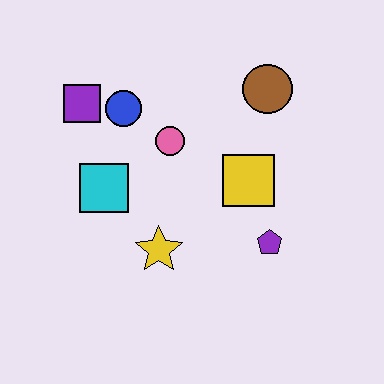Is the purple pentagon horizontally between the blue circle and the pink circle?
No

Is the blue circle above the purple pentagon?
Yes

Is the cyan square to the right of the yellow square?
No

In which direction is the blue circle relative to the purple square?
The blue circle is to the right of the purple square.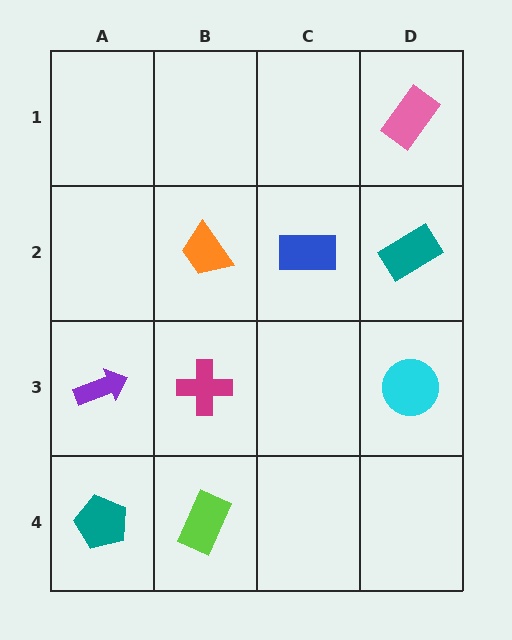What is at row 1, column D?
A pink rectangle.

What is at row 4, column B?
A lime rectangle.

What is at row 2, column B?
An orange trapezoid.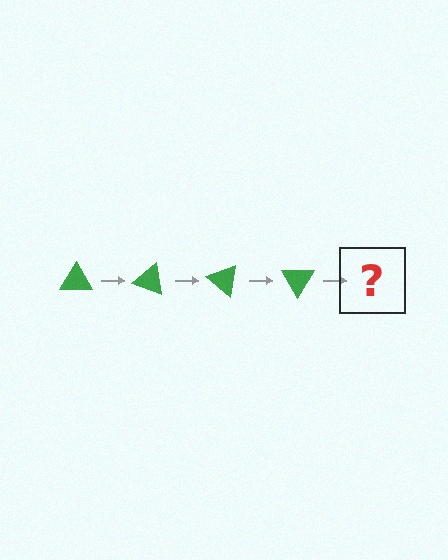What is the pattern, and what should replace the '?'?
The pattern is that the triangle rotates 20 degrees each step. The '?' should be a green triangle rotated 80 degrees.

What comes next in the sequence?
The next element should be a green triangle rotated 80 degrees.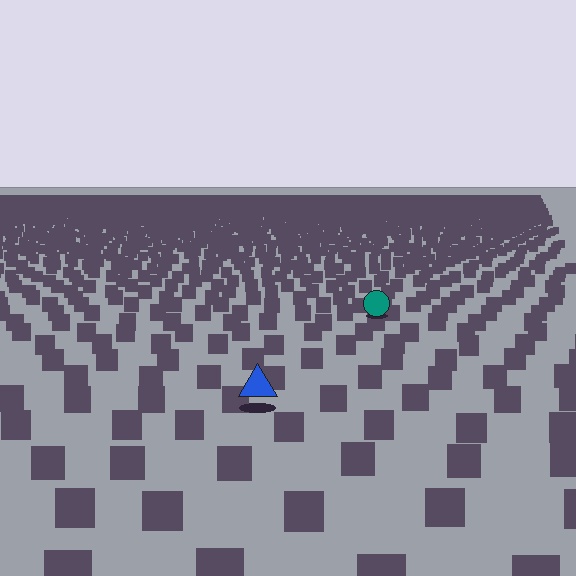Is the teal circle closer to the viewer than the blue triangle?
No. The blue triangle is closer — you can tell from the texture gradient: the ground texture is coarser near it.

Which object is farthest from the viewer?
The teal circle is farthest from the viewer. It appears smaller and the ground texture around it is denser.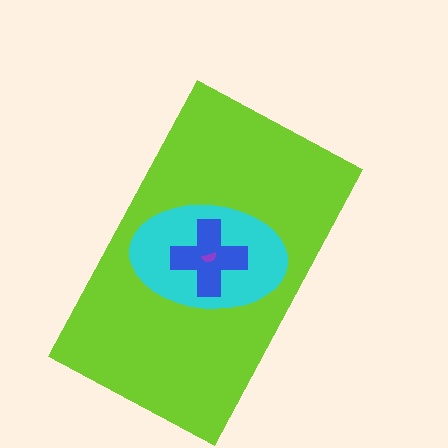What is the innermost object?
The purple semicircle.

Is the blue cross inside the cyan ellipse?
Yes.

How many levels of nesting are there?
4.